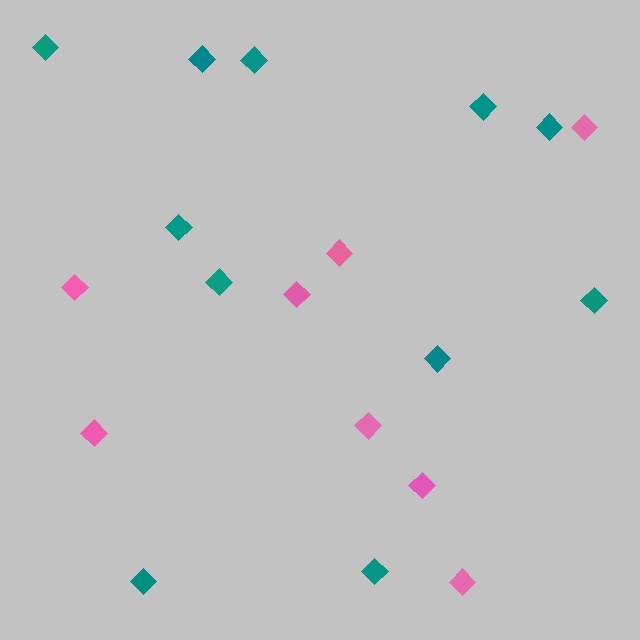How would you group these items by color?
There are 2 groups: one group of pink diamonds (8) and one group of teal diamonds (11).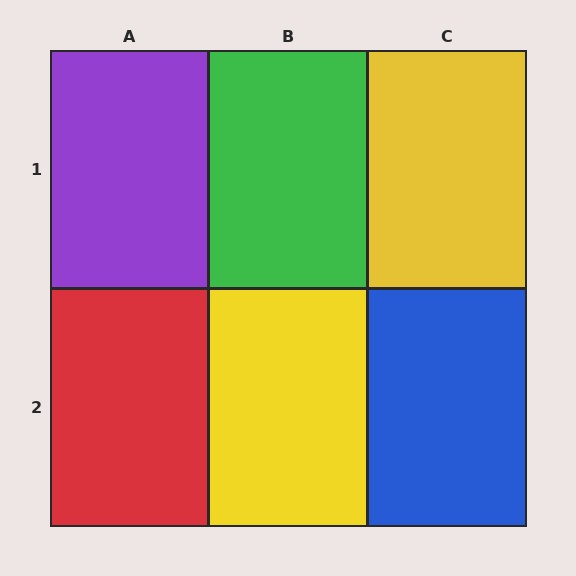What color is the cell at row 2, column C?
Blue.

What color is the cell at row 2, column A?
Red.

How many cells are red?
1 cell is red.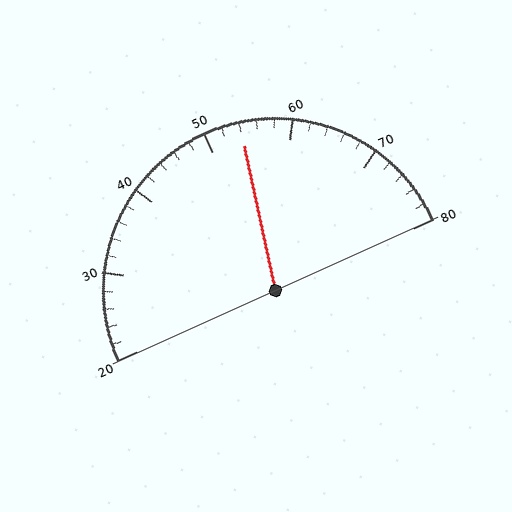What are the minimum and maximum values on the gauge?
The gauge ranges from 20 to 80.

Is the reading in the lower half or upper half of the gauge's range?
The reading is in the upper half of the range (20 to 80).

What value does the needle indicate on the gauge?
The needle indicates approximately 54.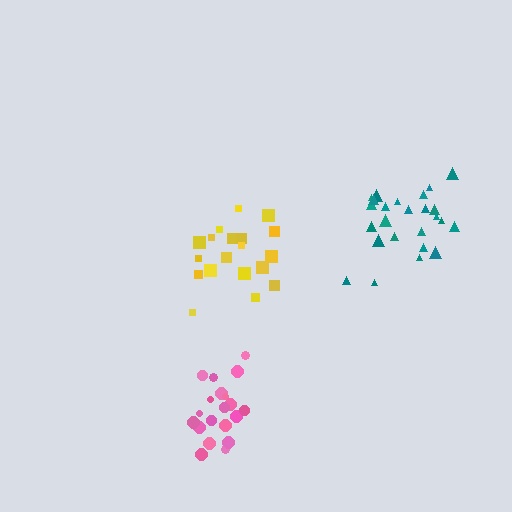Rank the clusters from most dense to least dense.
pink, yellow, teal.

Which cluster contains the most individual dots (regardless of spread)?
Teal (25).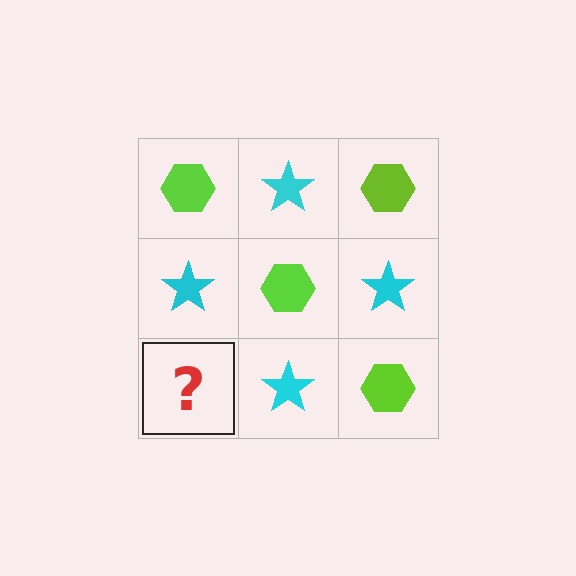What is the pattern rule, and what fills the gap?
The rule is that it alternates lime hexagon and cyan star in a checkerboard pattern. The gap should be filled with a lime hexagon.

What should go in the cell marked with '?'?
The missing cell should contain a lime hexagon.